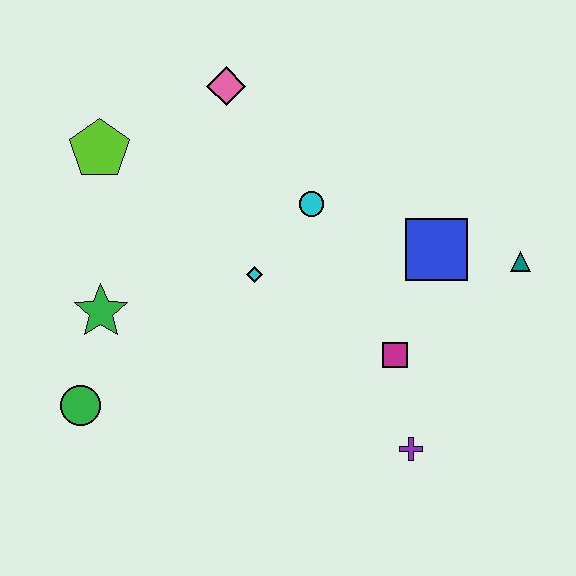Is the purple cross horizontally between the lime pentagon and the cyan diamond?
No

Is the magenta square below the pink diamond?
Yes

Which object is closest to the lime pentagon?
The pink diamond is closest to the lime pentagon.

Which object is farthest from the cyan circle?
The green circle is farthest from the cyan circle.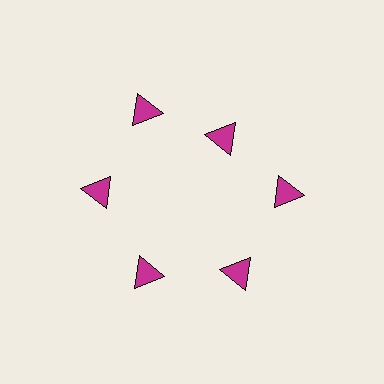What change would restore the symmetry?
The symmetry would be restored by moving it outward, back onto the ring so that all 6 triangles sit at equal angles and equal distance from the center.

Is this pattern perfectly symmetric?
No. The 6 magenta triangles are arranged in a ring, but one element near the 1 o'clock position is pulled inward toward the center, breaking the 6-fold rotational symmetry.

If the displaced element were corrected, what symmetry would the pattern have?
It would have 6-fold rotational symmetry — the pattern would map onto itself every 60 degrees.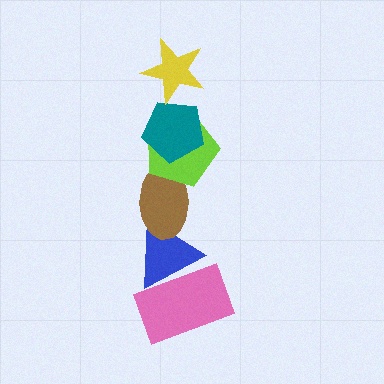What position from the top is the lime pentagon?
The lime pentagon is 3rd from the top.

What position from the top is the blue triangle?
The blue triangle is 5th from the top.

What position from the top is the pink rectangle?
The pink rectangle is 6th from the top.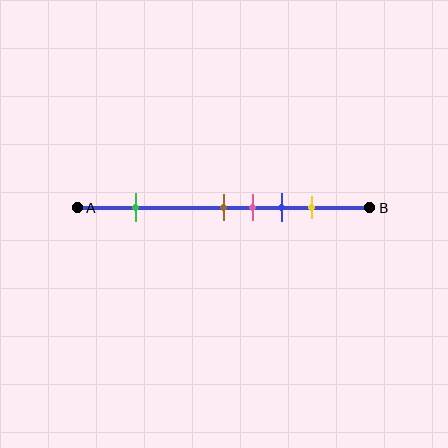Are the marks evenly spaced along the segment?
No, the marks are not evenly spaced.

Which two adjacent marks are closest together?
The brown and pink marks are the closest adjacent pair.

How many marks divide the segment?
There are 5 marks dividing the segment.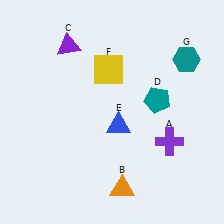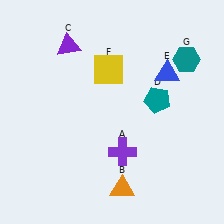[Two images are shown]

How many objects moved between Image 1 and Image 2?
2 objects moved between the two images.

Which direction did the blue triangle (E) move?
The blue triangle (E) moved up.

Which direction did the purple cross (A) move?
The purple cross (A) moved left.